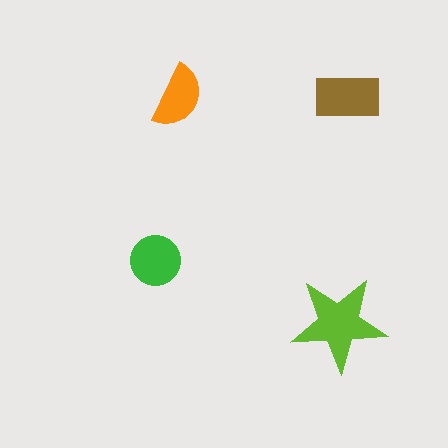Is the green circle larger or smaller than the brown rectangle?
Smaller.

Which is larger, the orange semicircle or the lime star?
The lime star.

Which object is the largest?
The lime star.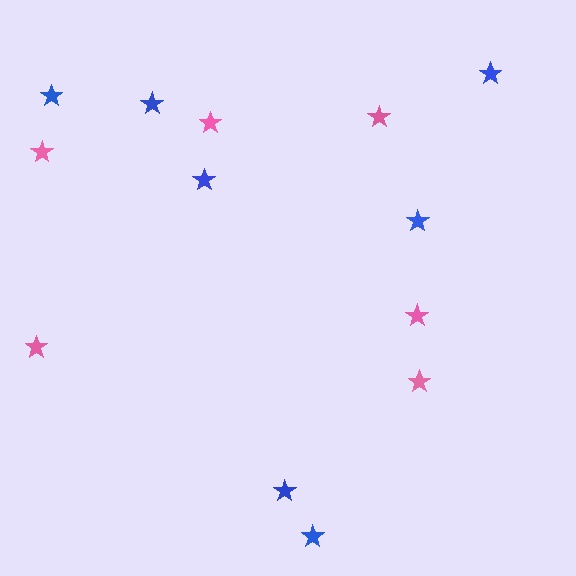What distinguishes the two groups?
There are 2 groups: one group of blue stars (7) and one group of pink stars (6).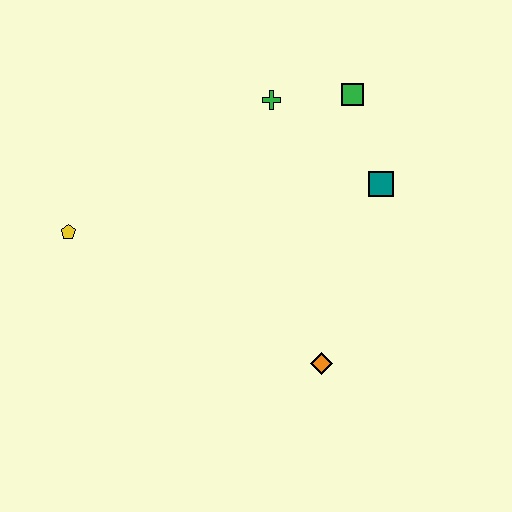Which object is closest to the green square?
The green cross is closest to the green square.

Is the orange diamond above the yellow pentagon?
No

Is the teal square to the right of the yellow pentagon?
Yes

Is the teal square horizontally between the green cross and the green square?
No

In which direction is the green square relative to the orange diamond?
The green square is above the orange diamond.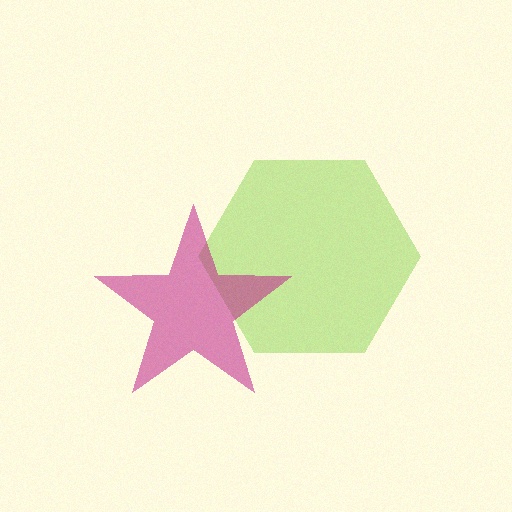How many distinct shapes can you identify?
There are 2 distinct shapes: a lime hexagon, a magenta star.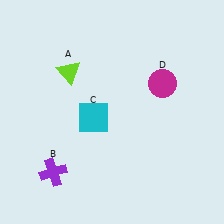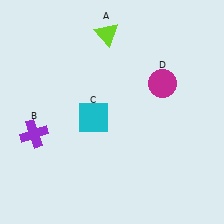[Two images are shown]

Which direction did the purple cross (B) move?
The purple cross (B) moved up.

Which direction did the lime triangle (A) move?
The lime triangle (A) moved right.